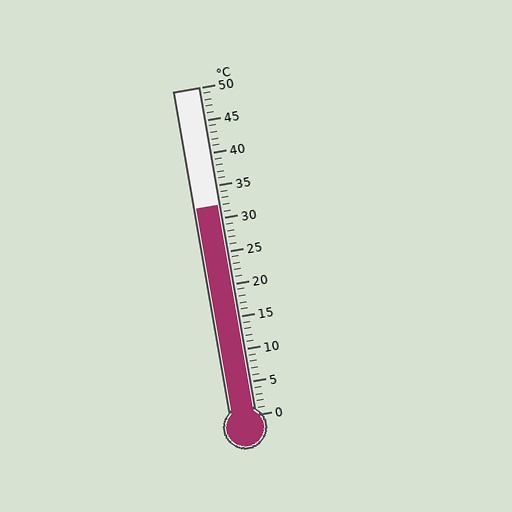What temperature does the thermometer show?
The thermometer shows approximately 32°C.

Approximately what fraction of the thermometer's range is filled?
The thermometer is filled to approximately 65% of its range.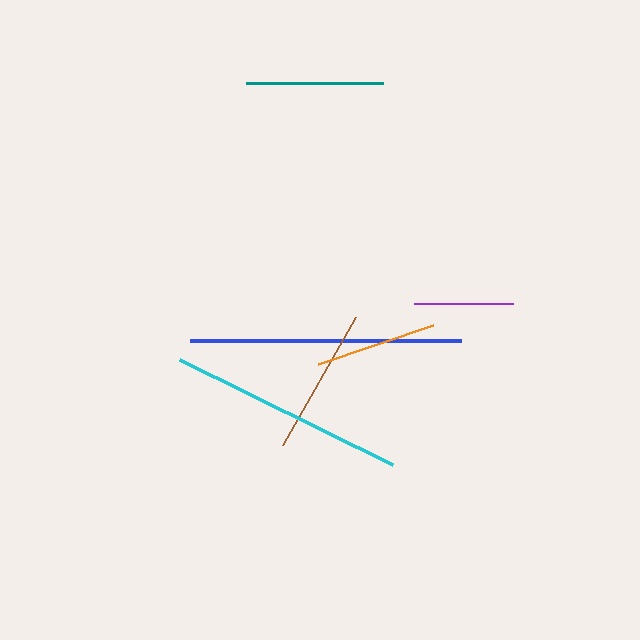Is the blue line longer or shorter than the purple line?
The blue line is longer than the purple line.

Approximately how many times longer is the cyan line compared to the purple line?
The cyan line is approximately 2.4 times the length of the purple line.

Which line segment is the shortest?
The purple line is the shortest at approximately 99 pixels.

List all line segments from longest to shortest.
From longest to shortest: blue, cyan, brown, teal, orange, purple.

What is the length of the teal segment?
The teal segment is approximately 137 pixels long.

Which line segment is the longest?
The blue line is the longest at approximately 271 pixels.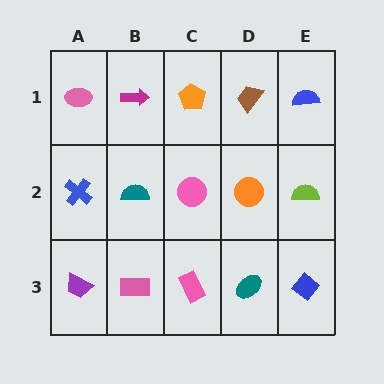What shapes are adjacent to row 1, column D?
An orange circle (row 2, column D), an orange pentagon (row 1, column C), a blue semicircle (row 1, column E).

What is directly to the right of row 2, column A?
A teal semicircle.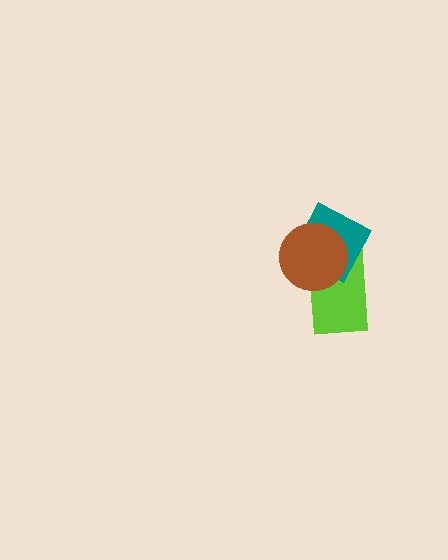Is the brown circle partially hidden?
No, no other shape covers it.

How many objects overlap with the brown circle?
2 objects overlap with the brown circle.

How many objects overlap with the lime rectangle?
2 objects overlap with the lime rectangle.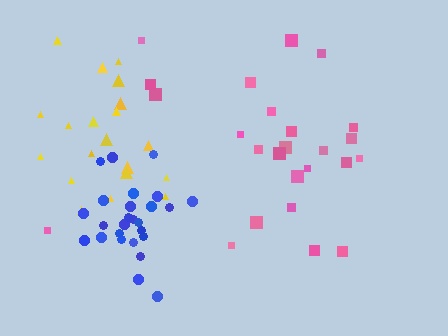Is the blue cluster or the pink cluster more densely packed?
Blue.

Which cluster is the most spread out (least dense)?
Pink.